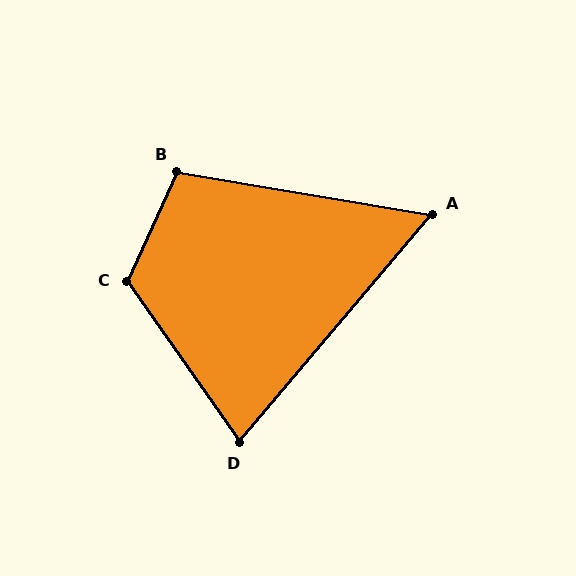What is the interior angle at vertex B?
Approximately 105 degrees (obtuse).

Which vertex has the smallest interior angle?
A, at approximately 59 degrees.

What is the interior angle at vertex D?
Approximately 75 degrees (acute).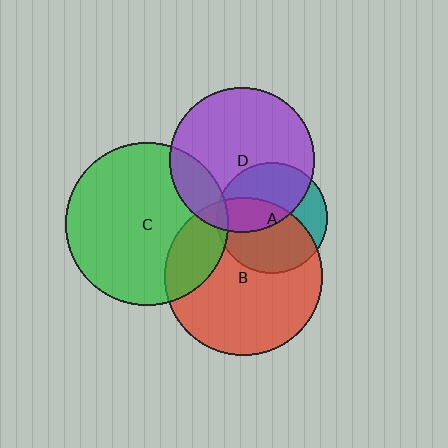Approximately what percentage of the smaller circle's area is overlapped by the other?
Approximately 60%.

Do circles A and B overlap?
Yes.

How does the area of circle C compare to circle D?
Approximately 1.3 times.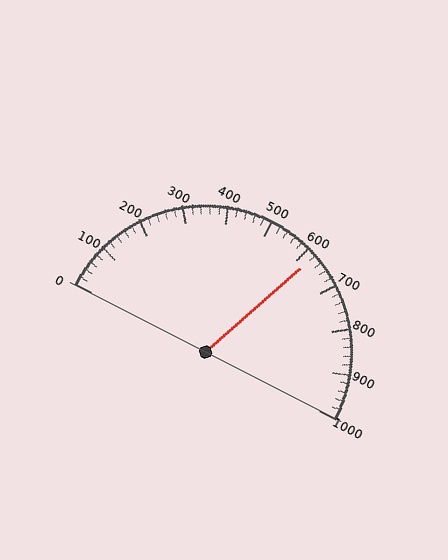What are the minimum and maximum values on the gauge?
The gauge ranges from 0 to 1000.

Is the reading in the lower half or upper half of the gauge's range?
The reading is in the upper half of the range (0 to 1000).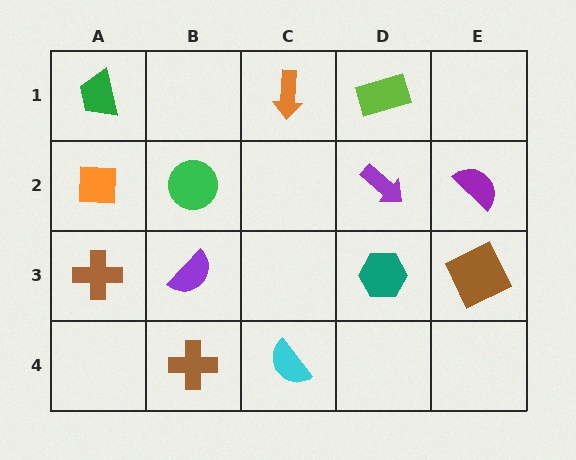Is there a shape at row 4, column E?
No, that cell is empty.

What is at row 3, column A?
A brown cross.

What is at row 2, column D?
A purple arrow.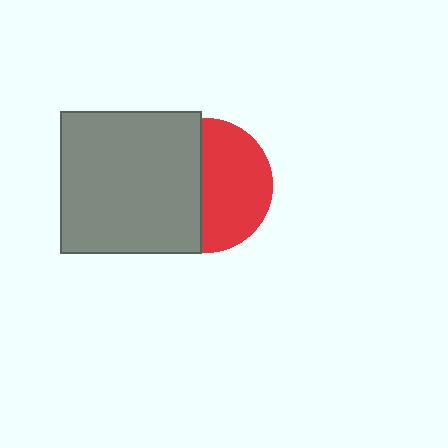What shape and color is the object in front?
The object in front is a gray square.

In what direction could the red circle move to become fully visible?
The red circle could move right. That would shift it out from behind the gray square entirely.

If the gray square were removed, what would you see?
You would see the complete red circle.